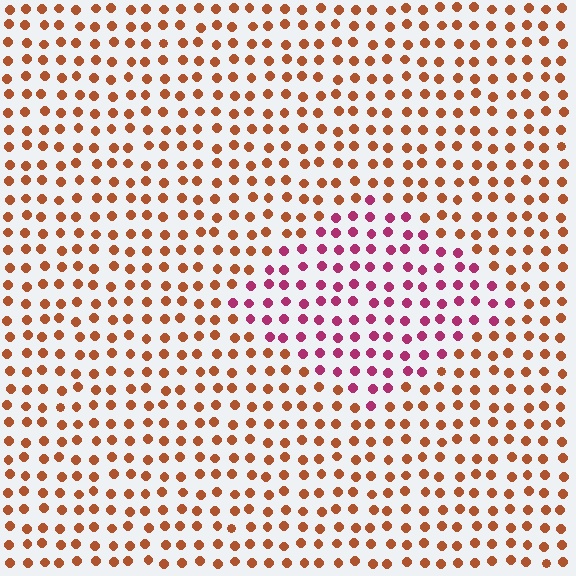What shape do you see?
I see a diamond.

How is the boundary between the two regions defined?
The boundary is defined purely by a slight shift in hue (about 50 degrees). Spacing, size, and orientation are identical on both sides.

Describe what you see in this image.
The image is filled with small brown elements in a uniform arrangement. A diamond-shaped region is visible where the elements are tinted to a slightly different hue, forming a subtle color boundary.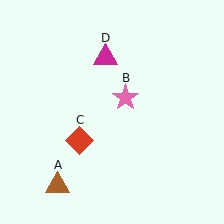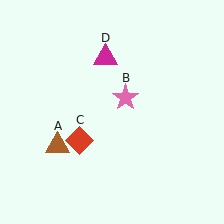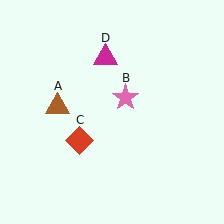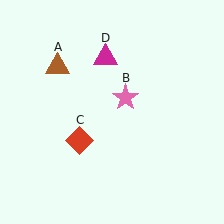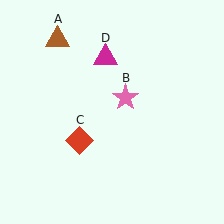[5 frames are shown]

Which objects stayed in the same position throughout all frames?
Pink star (object B) and red diamond (object C) and magenta triangle (object D) remained stationary.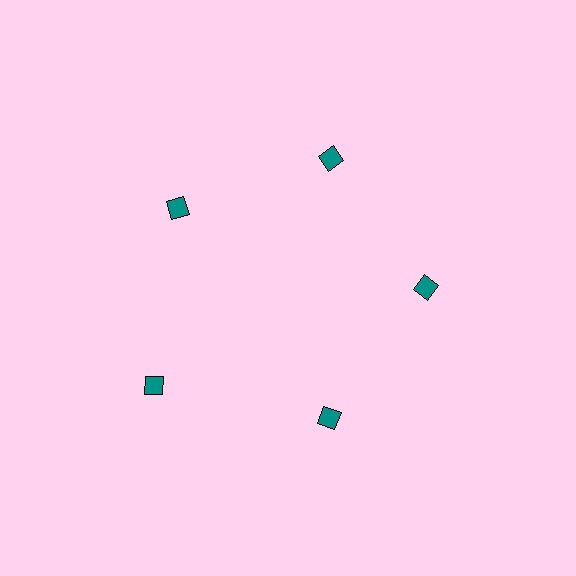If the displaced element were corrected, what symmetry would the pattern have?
It would have 5-fold rotational symmetry — the pattern would map onto itself every 72 degrees.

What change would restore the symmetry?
The symmetry would be restored by moving it inward, back onto the ring so that all 5 diamonds sit at equal angles and equal distance from the center.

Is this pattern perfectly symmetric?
No. The 5 teal diamonds are arranged in a ring, but one element near the 8 o'clock position is pushed outward from the center, breaking the 5-fold rotational symmetry.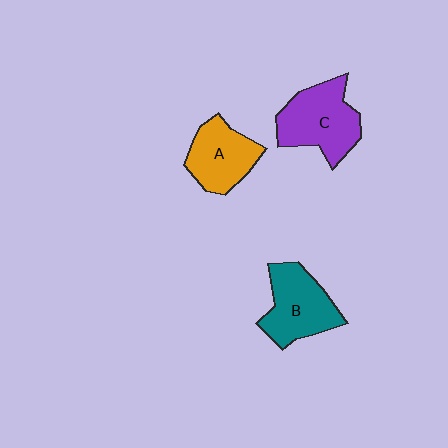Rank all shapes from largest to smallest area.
From largest to smallest: C (purple), B (teal), A (orange).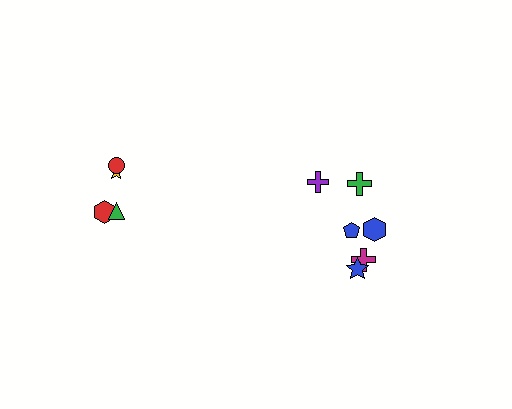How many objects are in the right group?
There are 6 objects.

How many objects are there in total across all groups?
There are 10 objects.